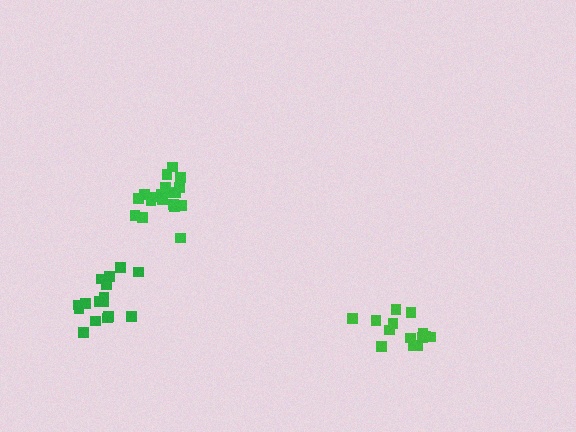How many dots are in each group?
Group 1: 16 dots, Group 2: 14 dots, Group 3: 19 dots (49 total).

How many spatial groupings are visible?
There are 3 spatial groupings.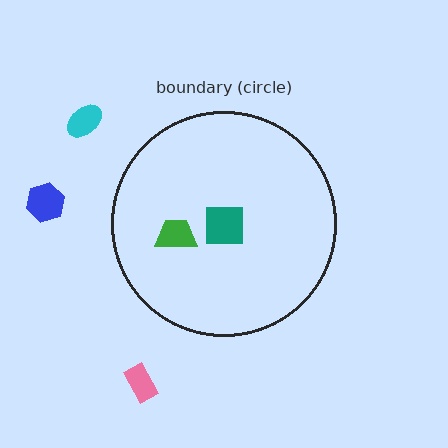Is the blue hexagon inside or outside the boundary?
Outside.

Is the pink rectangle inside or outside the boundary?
Outside.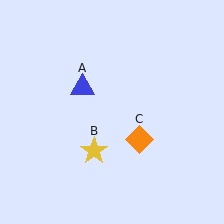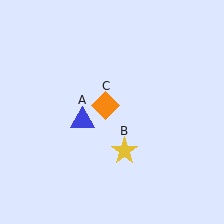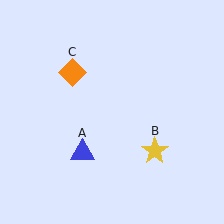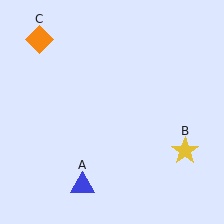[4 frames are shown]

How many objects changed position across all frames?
3 objects changed position: blue triangle (object A), yellow star (object B), orange diamond (object C).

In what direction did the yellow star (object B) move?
The yellow star (object B) moved right.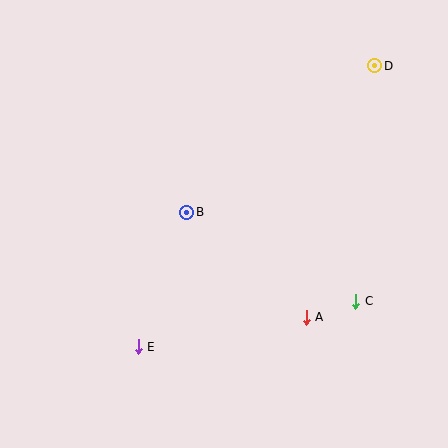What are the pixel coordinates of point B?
Point B is at (187, 212).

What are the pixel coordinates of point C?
Point C is at (356, 301).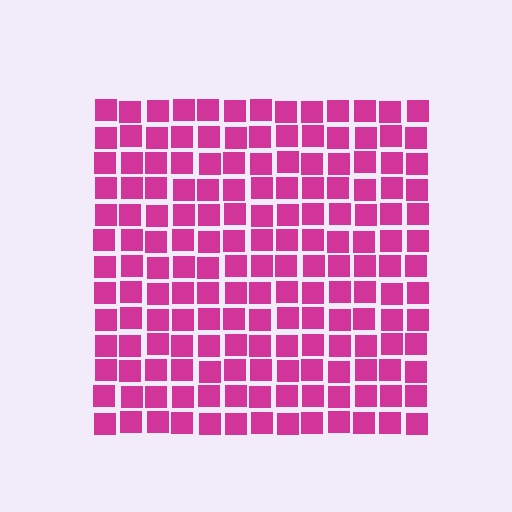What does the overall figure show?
The overall figure shows a square.